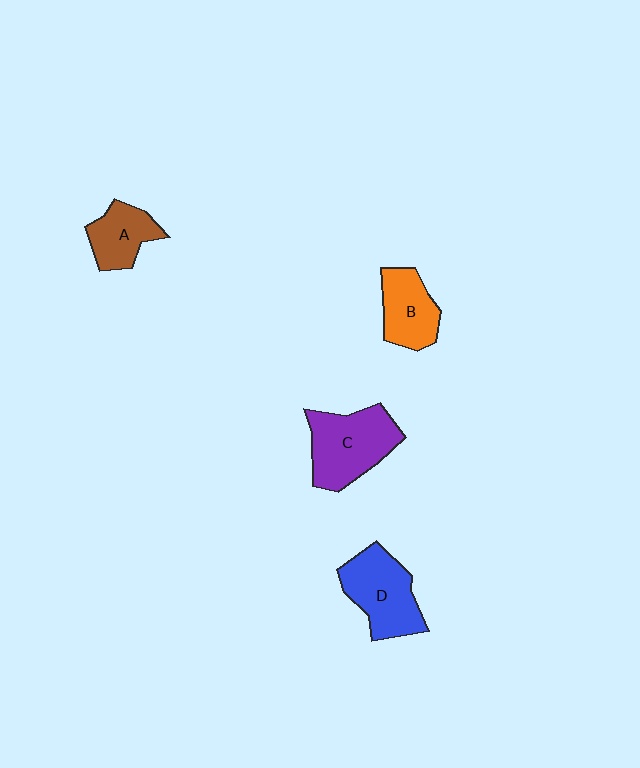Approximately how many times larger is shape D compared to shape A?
Approximately 1.5 times.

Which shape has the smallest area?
Shape A (brown).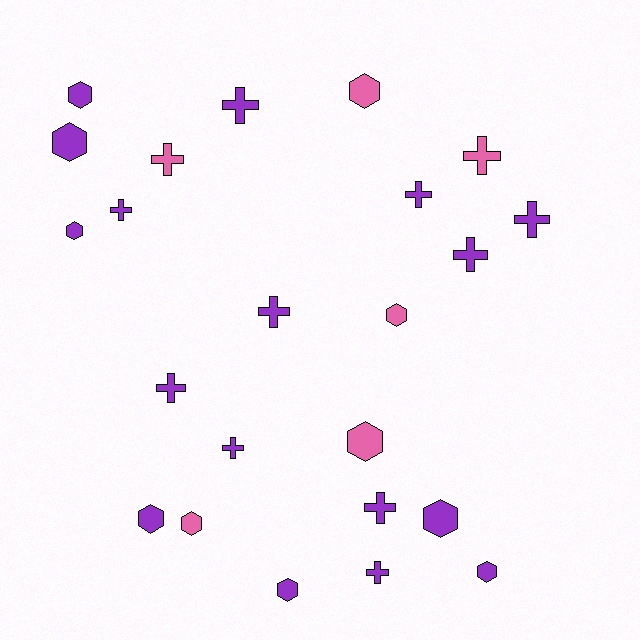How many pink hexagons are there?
There are 4 pink hexagons.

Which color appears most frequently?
Purple, with 17 objects.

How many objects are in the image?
There are 23 objects.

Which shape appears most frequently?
Cross, with 12 objects.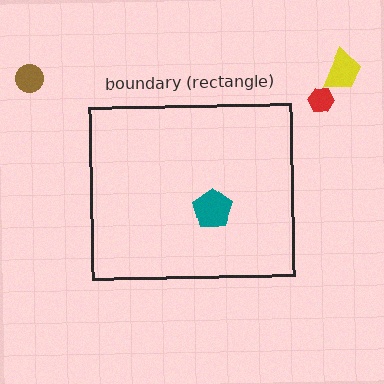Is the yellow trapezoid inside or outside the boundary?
Outside.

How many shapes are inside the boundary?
1 inside, 3 outside.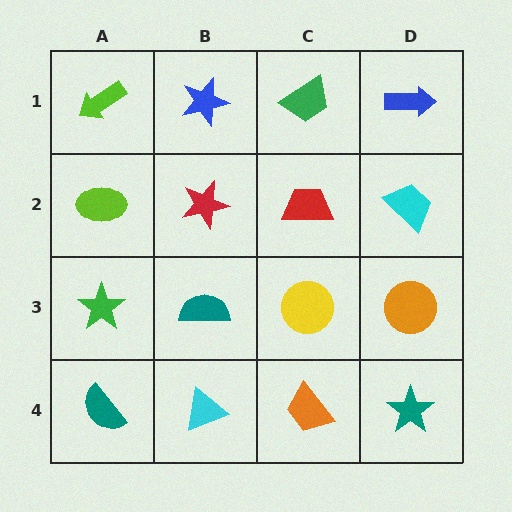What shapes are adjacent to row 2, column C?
A green trapezoid (row 1, column C), a yellow circle (row 3, column C), a red star (row 2, column B), a cyan trapezoid (row 2, column D).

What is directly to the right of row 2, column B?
A red trapezoid.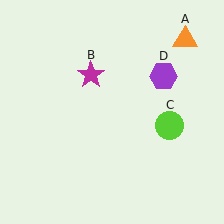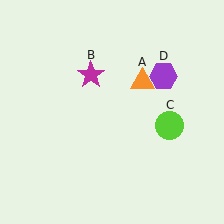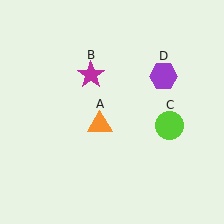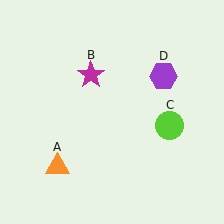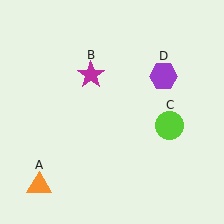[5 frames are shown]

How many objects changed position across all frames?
1 object changed position: orange triangle (object A).